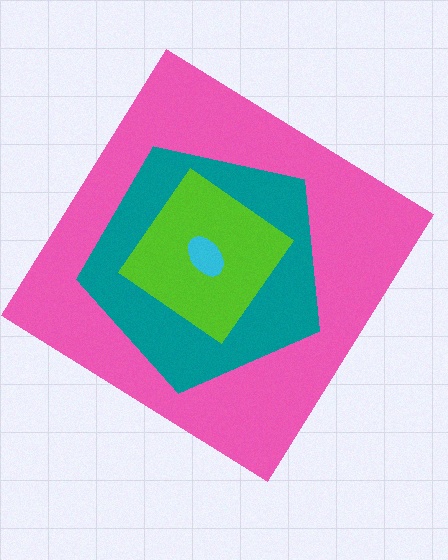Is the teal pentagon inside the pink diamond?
Yes.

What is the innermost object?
The cyan ellipse.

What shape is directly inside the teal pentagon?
The lime diamond.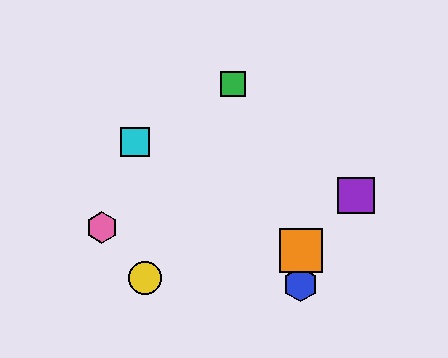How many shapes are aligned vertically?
3 shapes (the red triangle, the blue hexagon, the orange square) are aligned vertically.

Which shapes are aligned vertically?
The red triangle, the blue hexagon, the orange square are aligned vertically.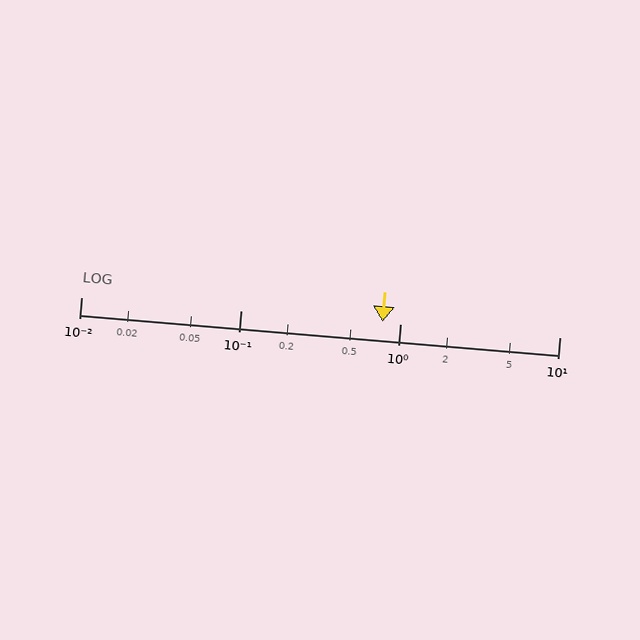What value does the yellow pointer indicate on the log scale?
The pointer indicates approximately 0.78.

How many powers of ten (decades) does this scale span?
The scale spans 3 decades, from 0.01 to 10.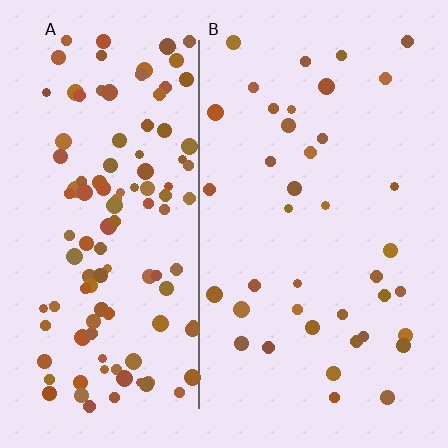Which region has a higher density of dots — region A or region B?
A (the left).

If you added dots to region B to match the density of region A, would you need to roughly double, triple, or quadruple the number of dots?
Approximately triple.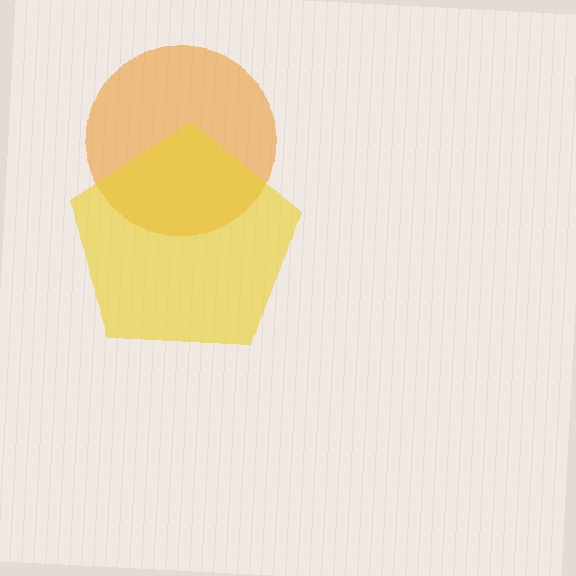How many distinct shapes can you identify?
There are 2 distinct shapes: an orange circle, a yellow pentagon.